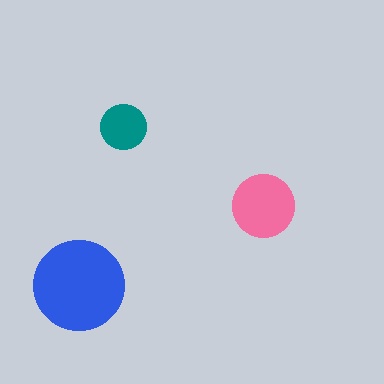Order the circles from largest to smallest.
the blue one, the pink one, the teal one.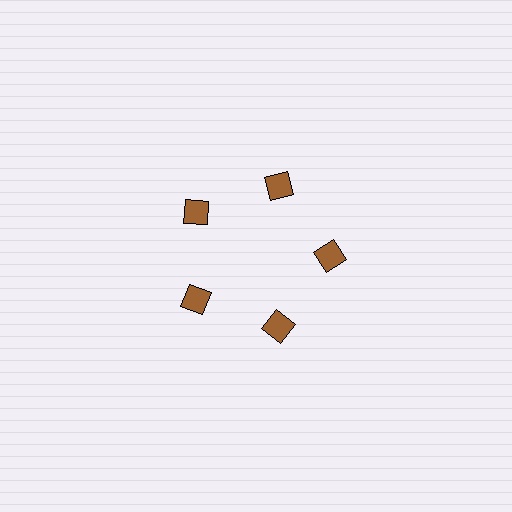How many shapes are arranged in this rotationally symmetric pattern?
There are 5 shapes, arranged in 5 groups of 1.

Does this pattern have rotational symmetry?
Yes, this pattern has 5-fold rotational symmetry. It looks the same after rotating 72 degrees around the center.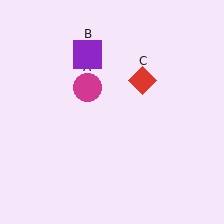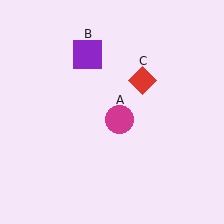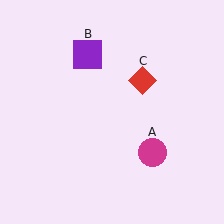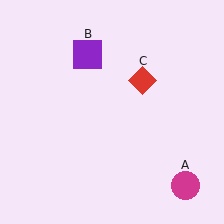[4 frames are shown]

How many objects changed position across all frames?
1 object changed position: magenta circle (object A).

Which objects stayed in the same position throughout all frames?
Purple square (object B) and red diamond (object C) remained stationary.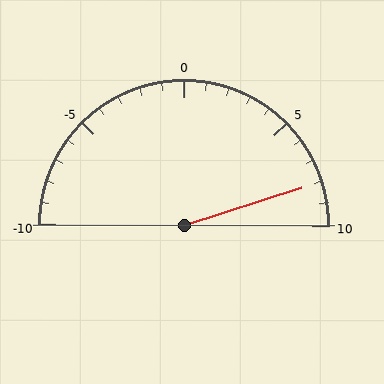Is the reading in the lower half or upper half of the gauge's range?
The reading is in the upper half of the range (-10 to 10).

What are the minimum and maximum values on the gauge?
The gauge ranges from -10 to 10.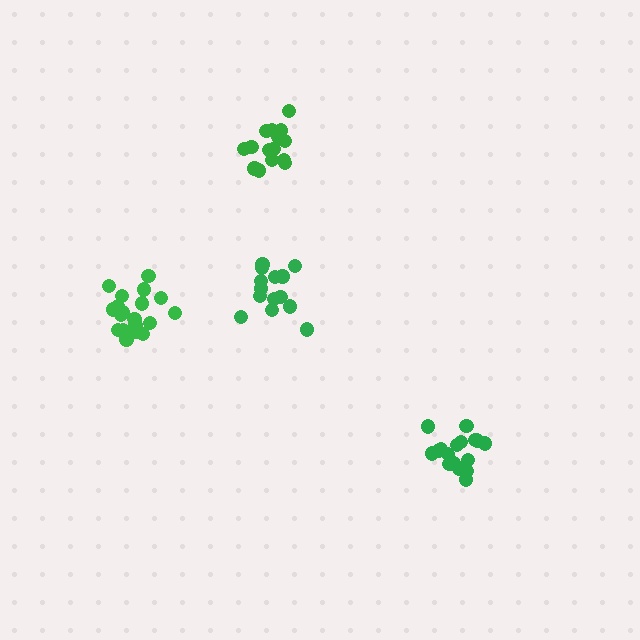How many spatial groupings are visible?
There are 4 spatial groupings.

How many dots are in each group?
Group 1: 15 dots, Group 2: 15 dots, Group 3: 19 dots, Group 4: 20 dots (69 total).